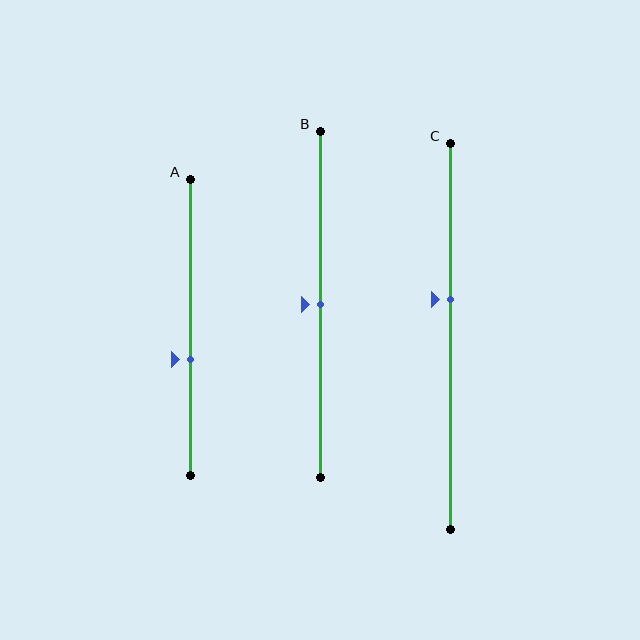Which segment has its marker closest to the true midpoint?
Segment B has its marker closest to the true midpoint.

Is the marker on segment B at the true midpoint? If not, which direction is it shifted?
Yes, the marker on segment B is at the true midpoint.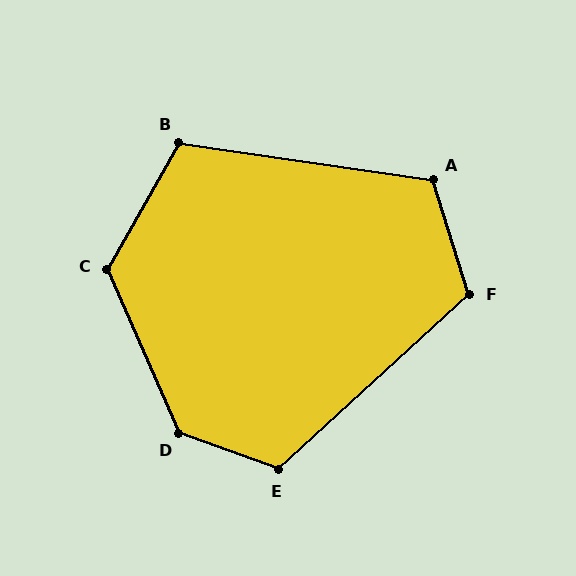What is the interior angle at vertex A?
Approximately 116 degrees (obtuse).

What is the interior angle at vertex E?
Approximately 117 degrees (obtuse).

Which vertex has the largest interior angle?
D, at approximately 134 degrees.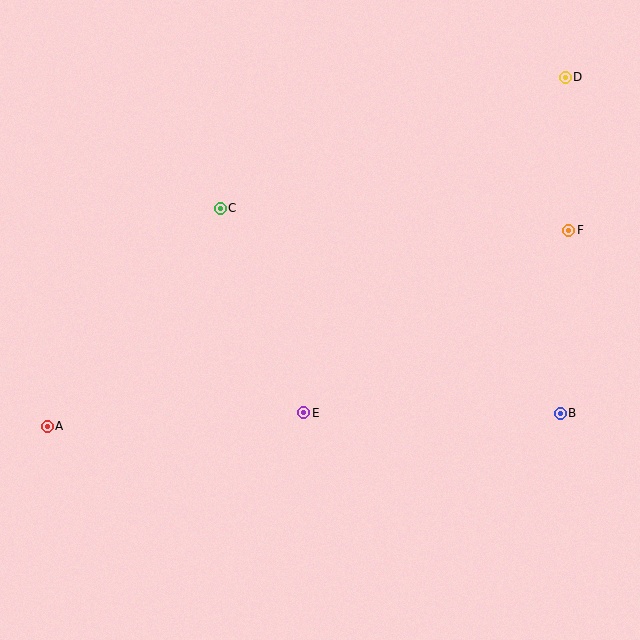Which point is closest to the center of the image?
Point E at (304, 413) is closest to the center.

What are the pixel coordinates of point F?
Point F is at (569, 230).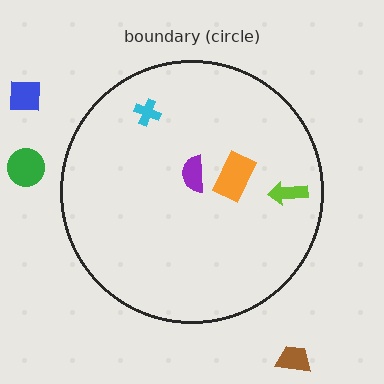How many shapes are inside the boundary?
4 inside, 3 outside.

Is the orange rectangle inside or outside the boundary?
Inside.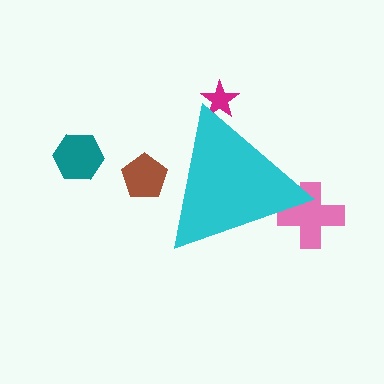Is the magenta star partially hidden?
Yes, the magenta star is partially hidden behind the cyan triangle.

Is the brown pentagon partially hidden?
Yes, the brown pentagon is partially hidden behind the cyan triangle.